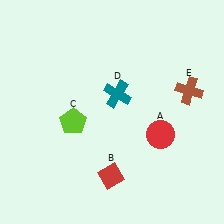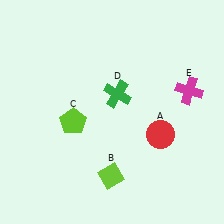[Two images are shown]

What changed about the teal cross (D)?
In Image 1, D is teal. In Image 2, it changed to green.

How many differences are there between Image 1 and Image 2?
There are 3 differences between the two images.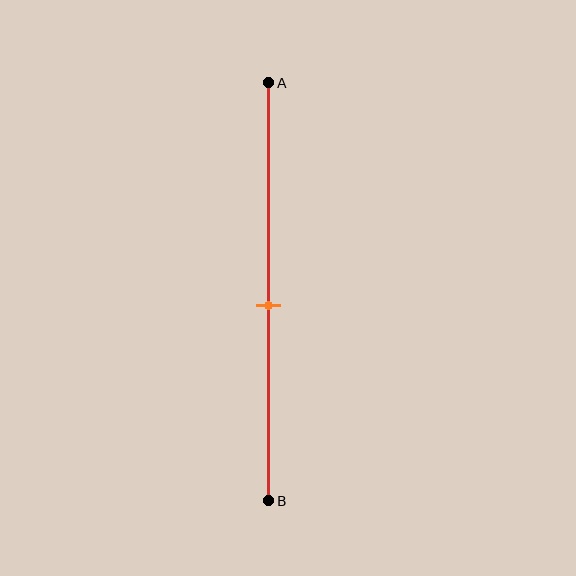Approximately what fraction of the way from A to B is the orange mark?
The orange mark is approximately 55% of the way from A to B.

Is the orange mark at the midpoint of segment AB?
No, the mark is at about 55% from A, not at the 50% midpoint.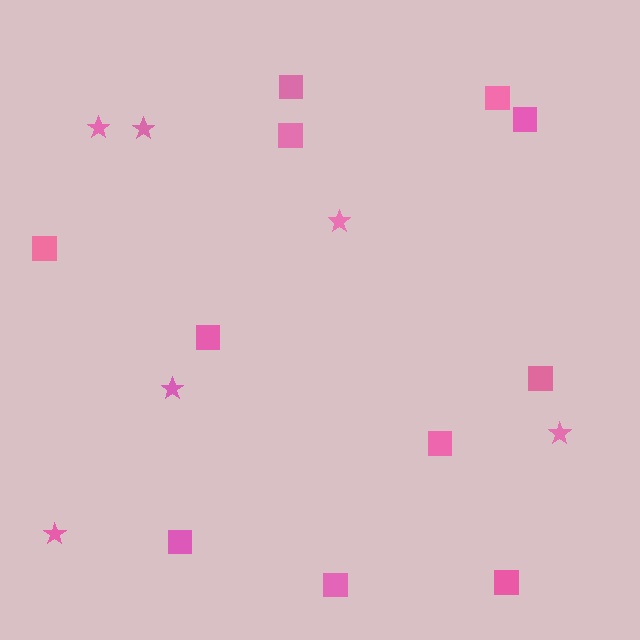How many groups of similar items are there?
There are 2 groups: one group of squares (11) and one group of stars (6).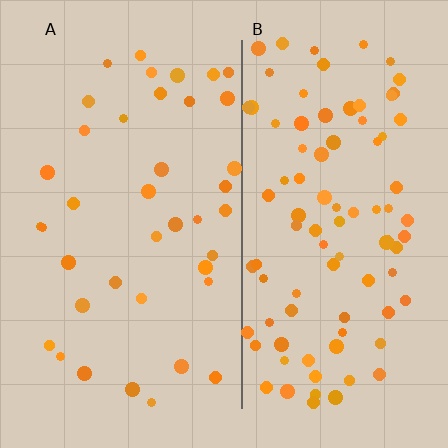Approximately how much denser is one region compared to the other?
Approximately 2.3× — region B over region A.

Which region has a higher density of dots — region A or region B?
B (the right).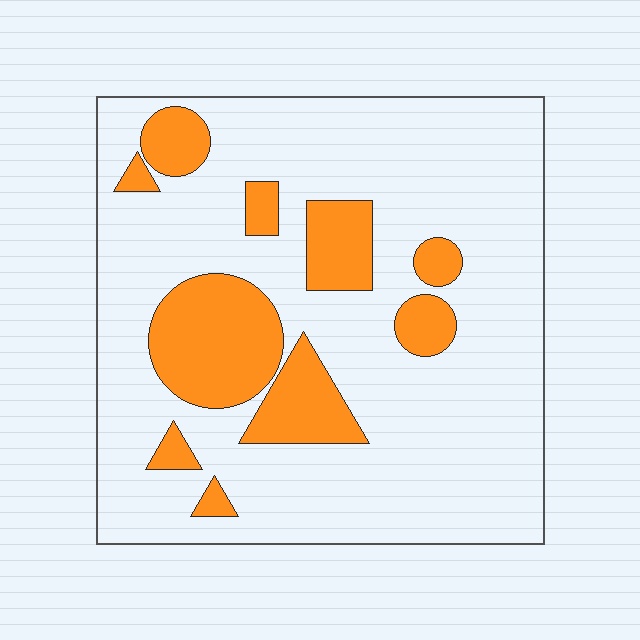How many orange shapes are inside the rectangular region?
10.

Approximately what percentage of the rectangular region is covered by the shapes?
Approximately 20%.